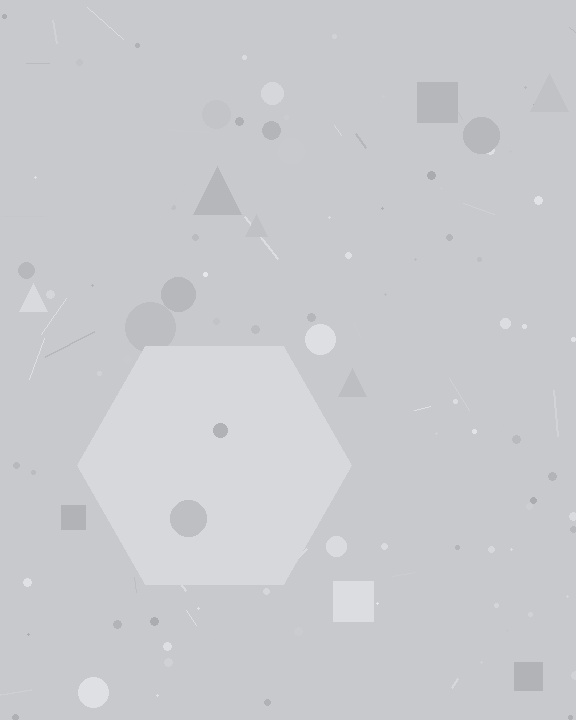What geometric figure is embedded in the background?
A hexagon is embedded in the background.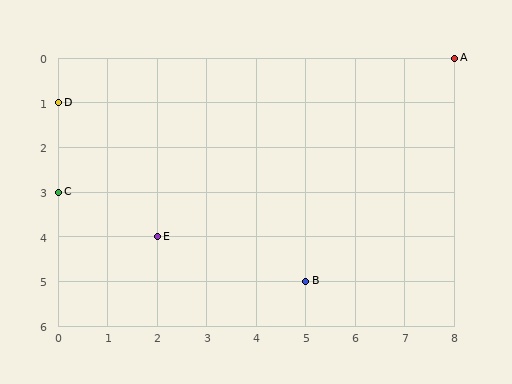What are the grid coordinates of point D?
Point D is at grid coordinates (0, 1).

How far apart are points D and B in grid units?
Points D and B are 5 columns and 4 rows apart (about 6.4 grid units diagonally).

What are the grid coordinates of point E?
Point E is at grid coordinates (2, 4).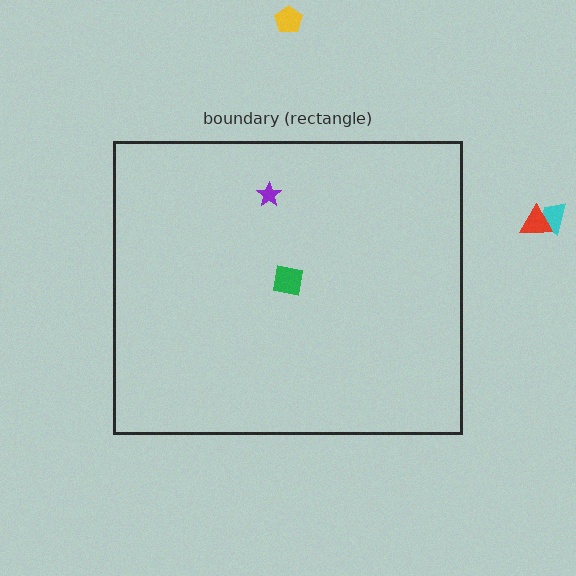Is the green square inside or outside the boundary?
Inside.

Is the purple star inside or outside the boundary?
Inside.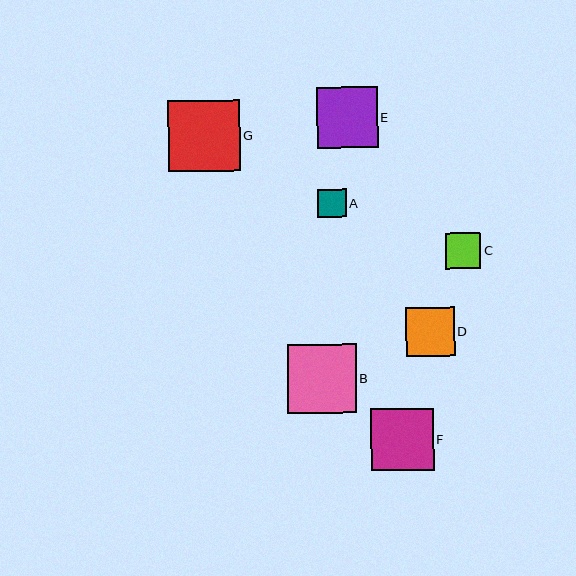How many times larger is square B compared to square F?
Square B is approximately 1.1 times the size of square F.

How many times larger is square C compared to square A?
Square C is approximately 1.3 times the size of square A.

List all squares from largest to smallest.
From largest to smallest: G, B, F, E, D, C, A.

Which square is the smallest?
Square A is the smallest with a size of approximately 28 pixels.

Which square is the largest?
Square G is the largest with a size of approximately 71 pixels.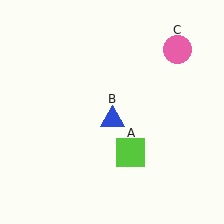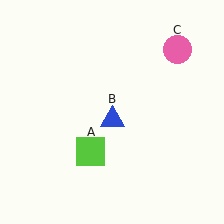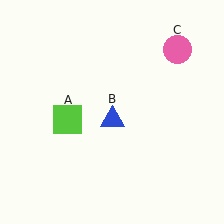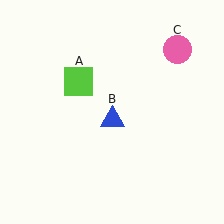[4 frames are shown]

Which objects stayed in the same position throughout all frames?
Blue triangle (object B) and pink circle (object C) remained stationary.